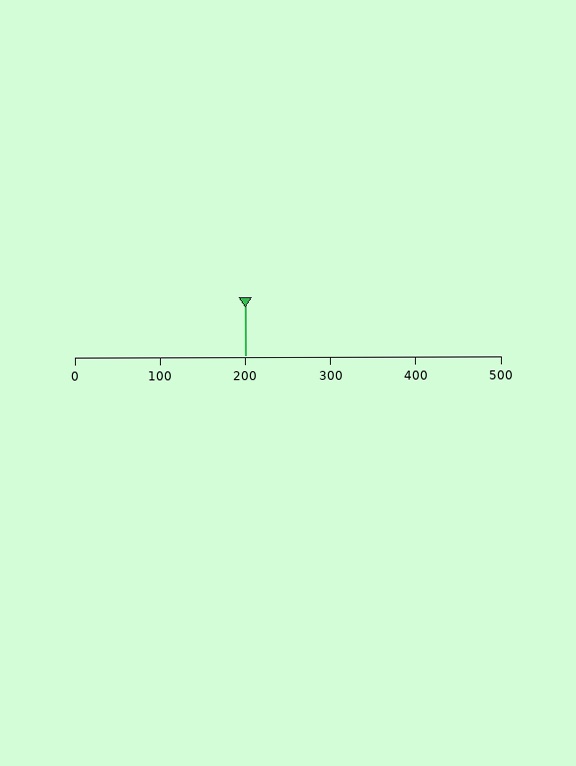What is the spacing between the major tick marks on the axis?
The major ticks are spaced 100 apart.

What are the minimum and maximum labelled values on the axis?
The axis runs from 0 to 500.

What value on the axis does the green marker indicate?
The marker indicates approximately 200.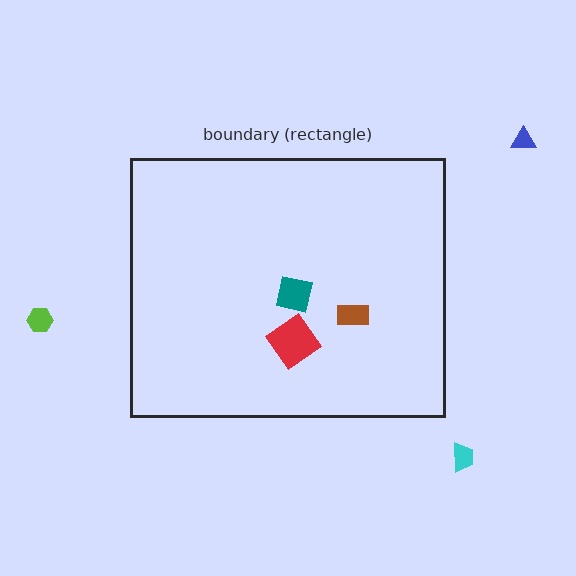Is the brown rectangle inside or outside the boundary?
Inside.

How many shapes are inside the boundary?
3 inside, 3 outside.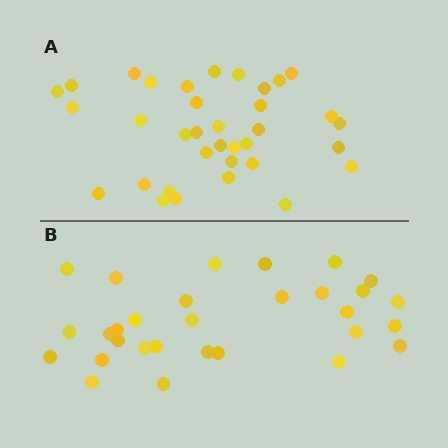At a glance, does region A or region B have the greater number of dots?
Region A (the top region) has more dots.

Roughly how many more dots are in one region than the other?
Region A has about 5 more dots than region B.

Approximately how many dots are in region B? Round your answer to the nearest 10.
About 30 dots.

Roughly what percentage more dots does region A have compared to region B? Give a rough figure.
About 15% more.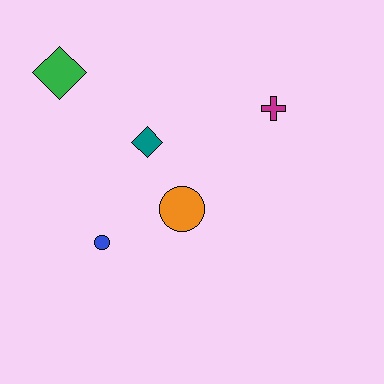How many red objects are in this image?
There are no red objects.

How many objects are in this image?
There are 5 objects.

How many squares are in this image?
There are no squares.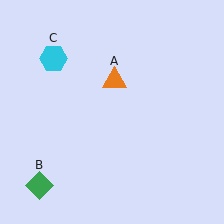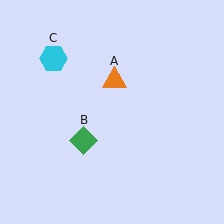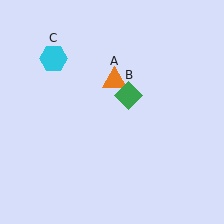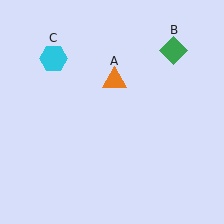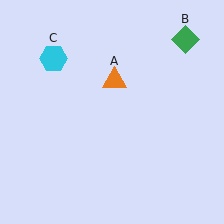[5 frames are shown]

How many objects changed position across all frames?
1 object changed position: green diamond (object B).